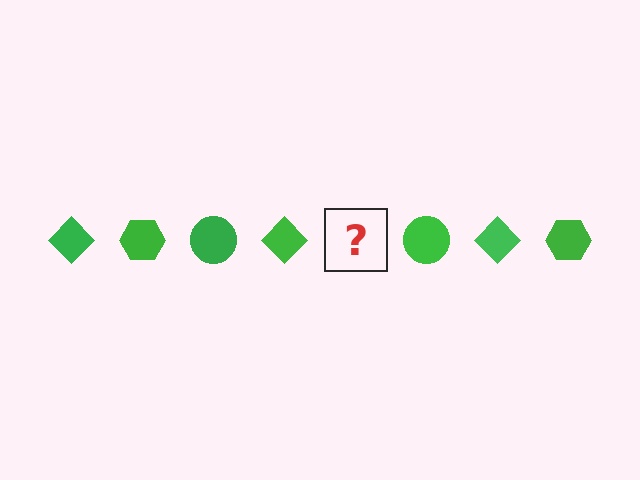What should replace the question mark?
The question mark should be replaced with a green hexagon.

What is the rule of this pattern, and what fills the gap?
The rule is that the pattern cycles through diamond, hexagon, circle shapes in green. The gap should be filled with a green hexagon.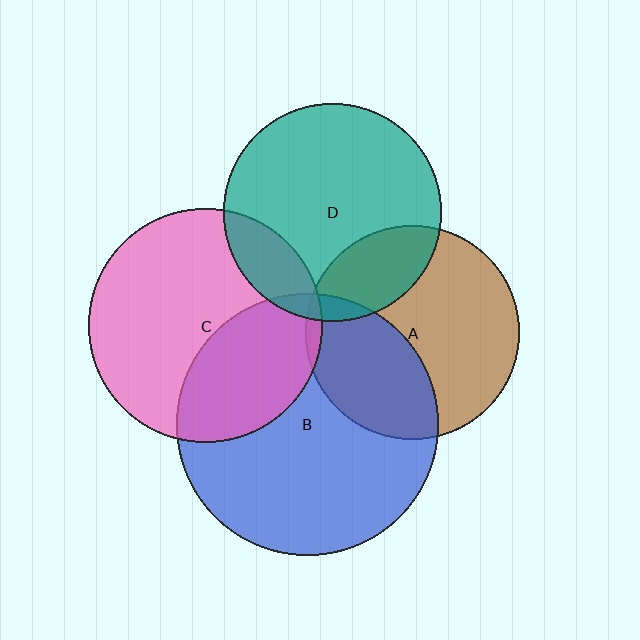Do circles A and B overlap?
Yes.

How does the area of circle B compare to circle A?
Approximately 1.5 times.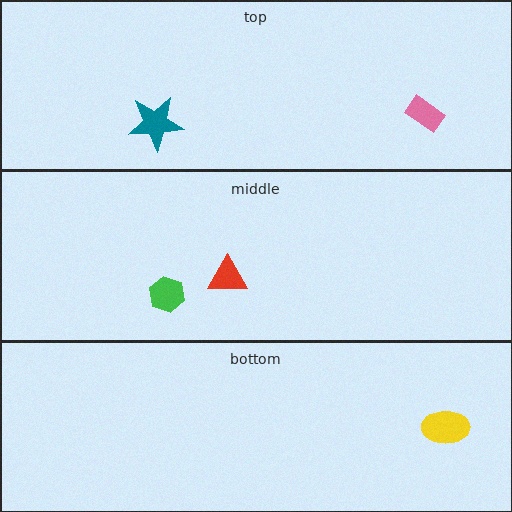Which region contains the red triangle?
The middle region.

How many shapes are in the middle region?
2.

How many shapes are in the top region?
2.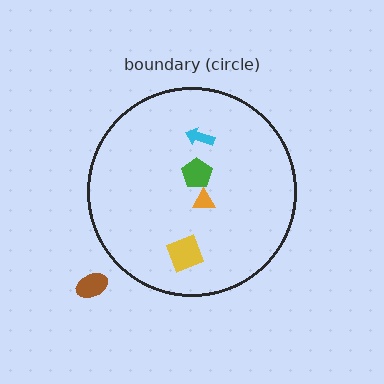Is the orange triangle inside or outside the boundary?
Inside.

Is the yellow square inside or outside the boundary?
Inside.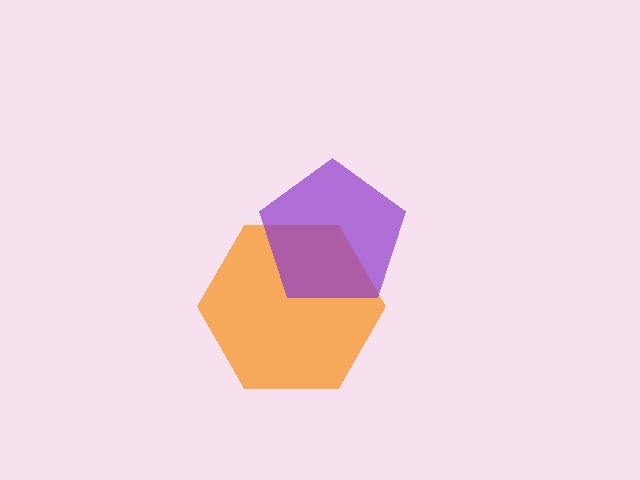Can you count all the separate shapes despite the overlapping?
Yes, there are 2 separate shapes.